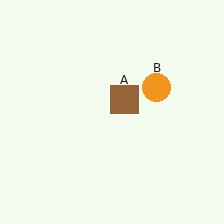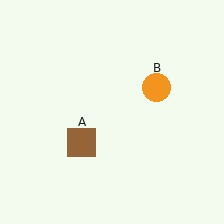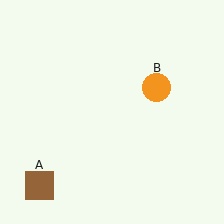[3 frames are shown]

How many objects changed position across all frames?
1 object changed position: brown square (object A).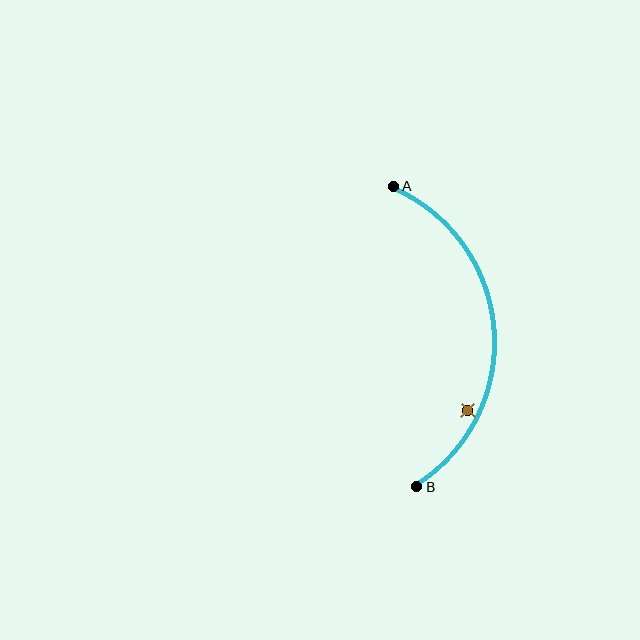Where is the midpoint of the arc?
The arc midpoint is the point on the curve farthest from the straight line joining A and B. It sits to the right of that line.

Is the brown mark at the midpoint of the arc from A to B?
No — the brown mark does not lie on the arc at all. It sits slightly inside the curve.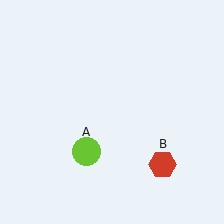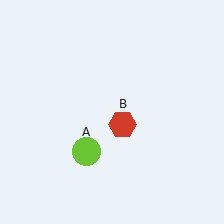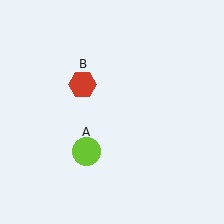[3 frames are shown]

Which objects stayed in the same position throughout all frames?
Lime circle (object A) remained stationary.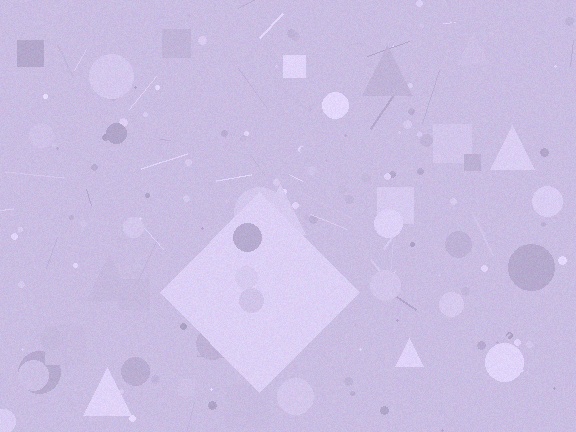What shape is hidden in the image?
A diamond is hidden in the image.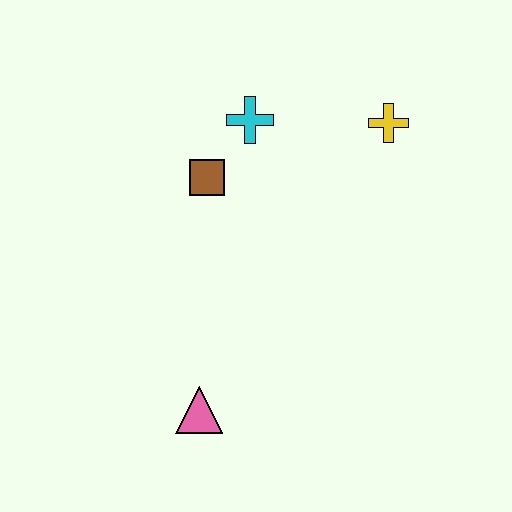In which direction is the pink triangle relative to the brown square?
The pink triangle is below the brown square.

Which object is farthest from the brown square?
The pink triangle is farthest from the brown square.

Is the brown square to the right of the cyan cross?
No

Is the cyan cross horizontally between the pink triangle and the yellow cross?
Yes